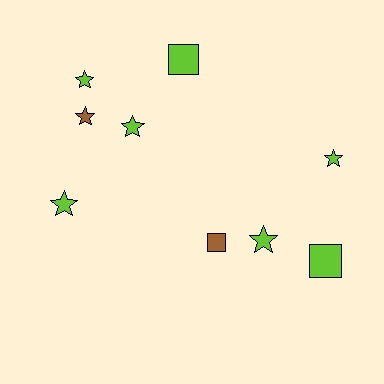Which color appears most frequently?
Lime, with 7 objects.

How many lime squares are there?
There are 2 lime squares.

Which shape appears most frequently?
Star, with 6 objects.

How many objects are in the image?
There are 9 objects.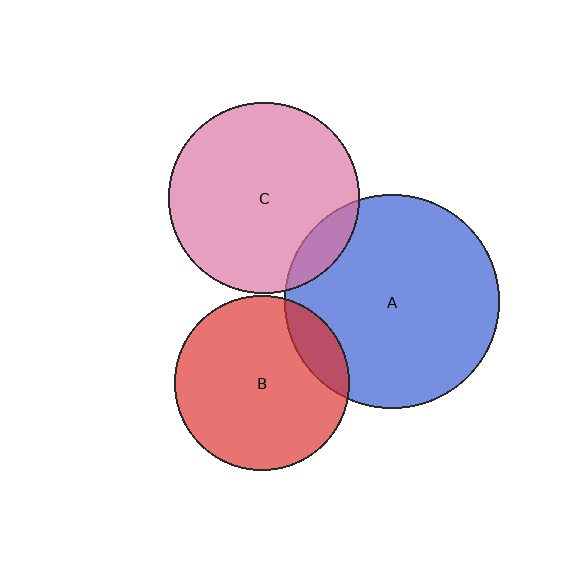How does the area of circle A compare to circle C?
Approximately 1.3 times.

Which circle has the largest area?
Circle A (blue).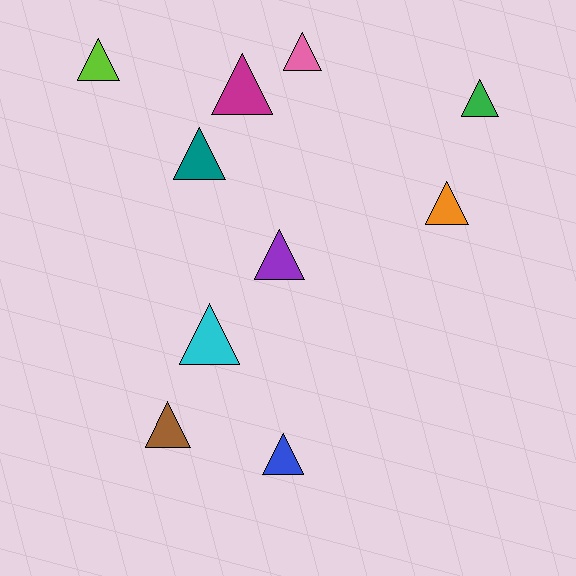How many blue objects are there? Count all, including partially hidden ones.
There is 1 blue object.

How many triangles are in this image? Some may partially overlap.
There are 10 triangles.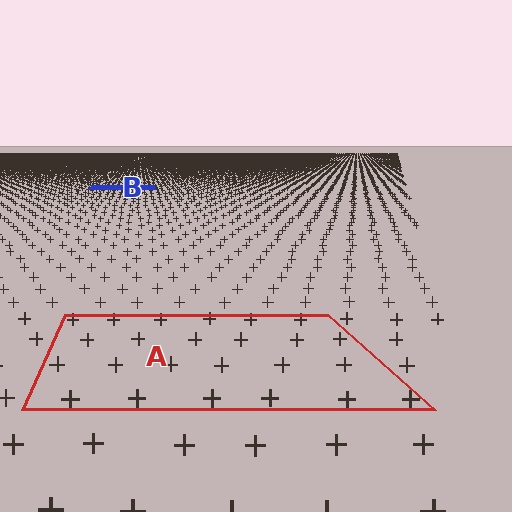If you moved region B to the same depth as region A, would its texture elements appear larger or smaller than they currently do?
They would appear larger. At a closer depth, the same texture elements are projected at a bigger on-screen size.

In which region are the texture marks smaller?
The texture marks are smaller in region B, because it is farther away.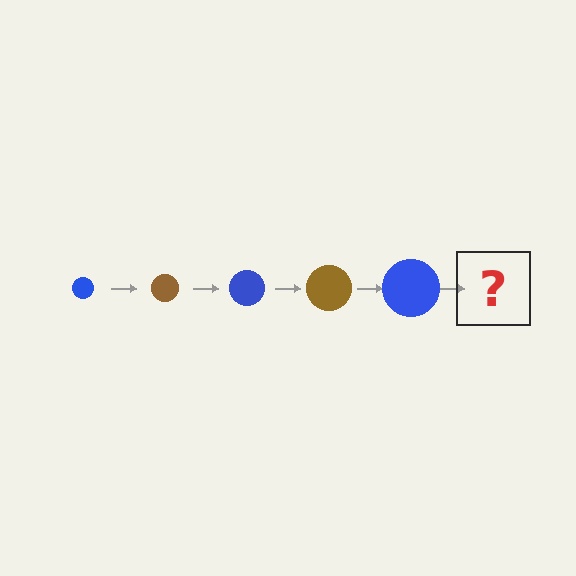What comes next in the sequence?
The next element should be a brown circle, larger than the previous one.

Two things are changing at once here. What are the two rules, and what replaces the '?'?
The two rules are that the circle grows larger each step and the color cycles through blue and brown. The '?' should be a brown circle, larger than the previous one.